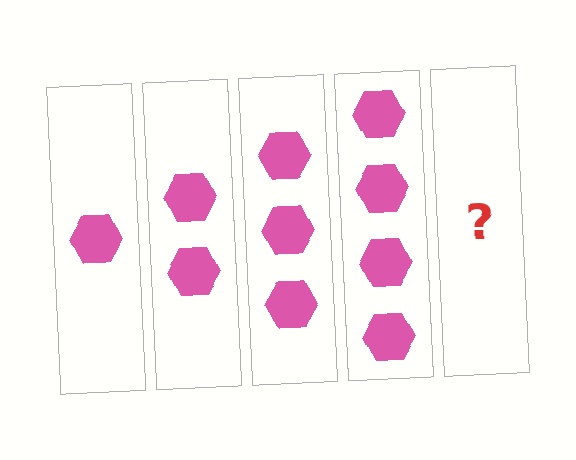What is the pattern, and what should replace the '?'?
The pattern is that each step adds one more hexagon. The '?' should be 5 hexagons.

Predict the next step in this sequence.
The next step is 5 hexagons.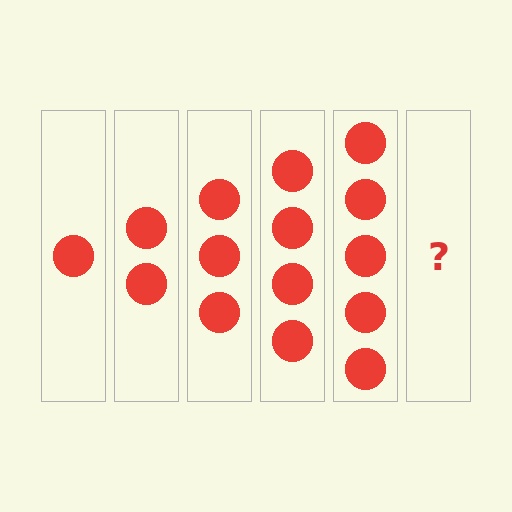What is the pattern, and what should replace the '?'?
The pattern is that each step adds one more circle. The '?' should be 6 circles.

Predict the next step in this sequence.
The next step is 6 circles.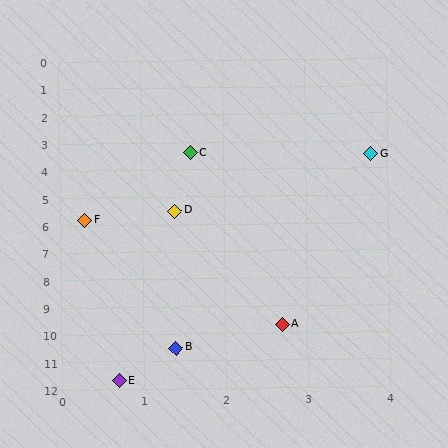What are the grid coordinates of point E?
Point E is at approximately (0.7, 11.7).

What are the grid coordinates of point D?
Point D is at approximately (1.4, 5.5).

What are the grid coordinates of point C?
Point C is at approximately (1.6, 3.4).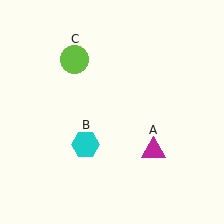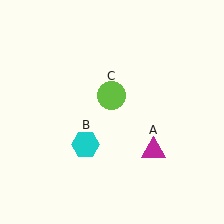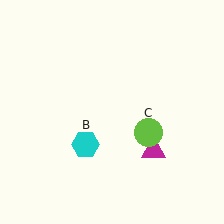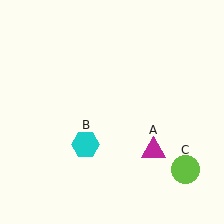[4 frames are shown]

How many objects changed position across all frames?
1 object changed position: lime circle (object C).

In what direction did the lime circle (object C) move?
The lime circle (object C) moved down and to the right.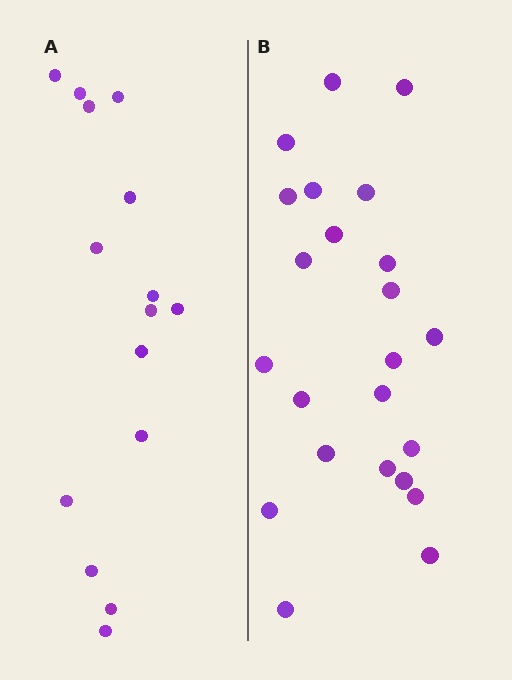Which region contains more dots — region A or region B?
Region B (the right region) has more dots.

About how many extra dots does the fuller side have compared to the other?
Region B has roughly 8 or so more dots than region A.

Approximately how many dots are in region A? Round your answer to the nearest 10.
About 20 dots. (The exact count is 15, which rounds to 20.)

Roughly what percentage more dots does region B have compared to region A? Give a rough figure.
About 55% more.